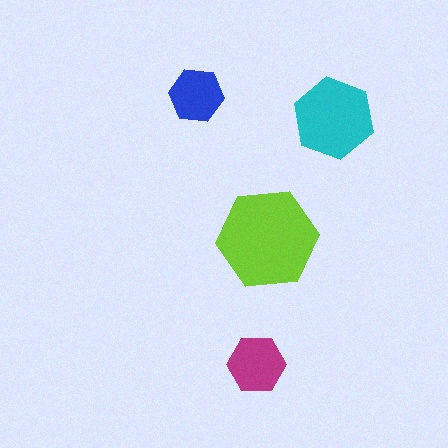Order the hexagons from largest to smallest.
the lime one, the cyan one, the magenta one, the blue one.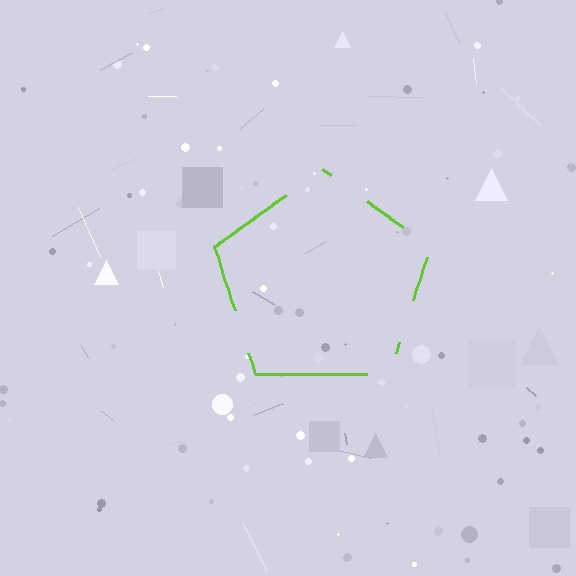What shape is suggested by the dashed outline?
The dashed outline suggests a pentagon.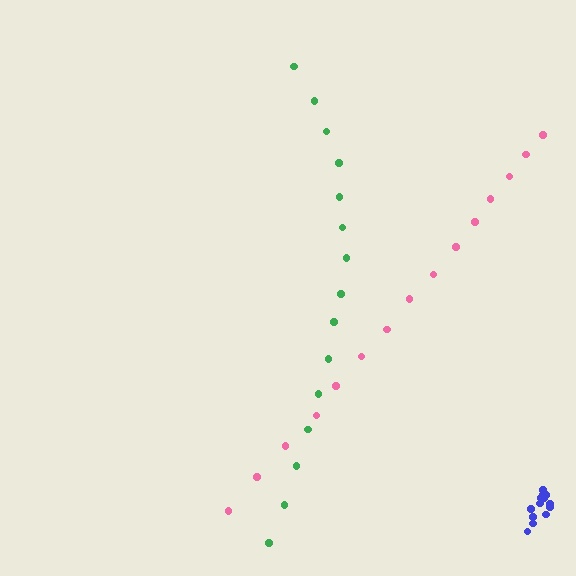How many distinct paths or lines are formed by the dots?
There are 3 distinct paths.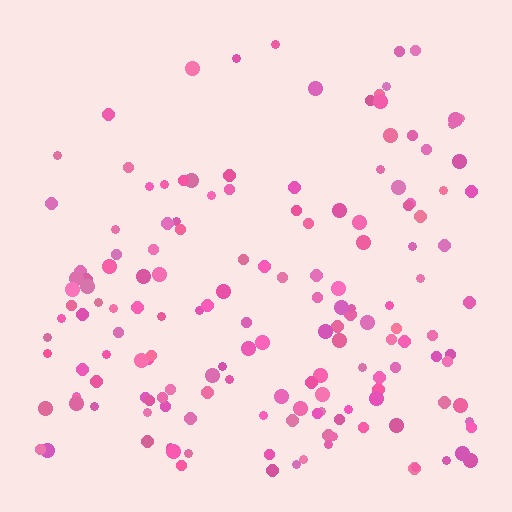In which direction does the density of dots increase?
From top to bottom, with the bottom side densest.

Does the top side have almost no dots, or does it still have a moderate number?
Still a moderate number, just noticeably fewer than the bottom.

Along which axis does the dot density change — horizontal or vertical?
Vertical.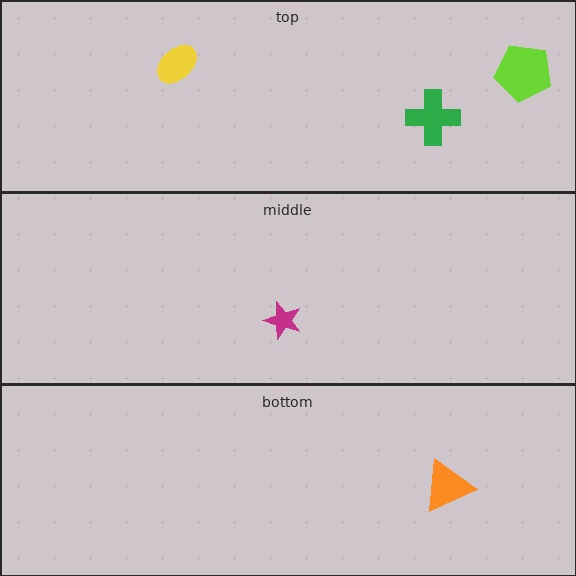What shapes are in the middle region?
The magenta star.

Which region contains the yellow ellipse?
The top region.